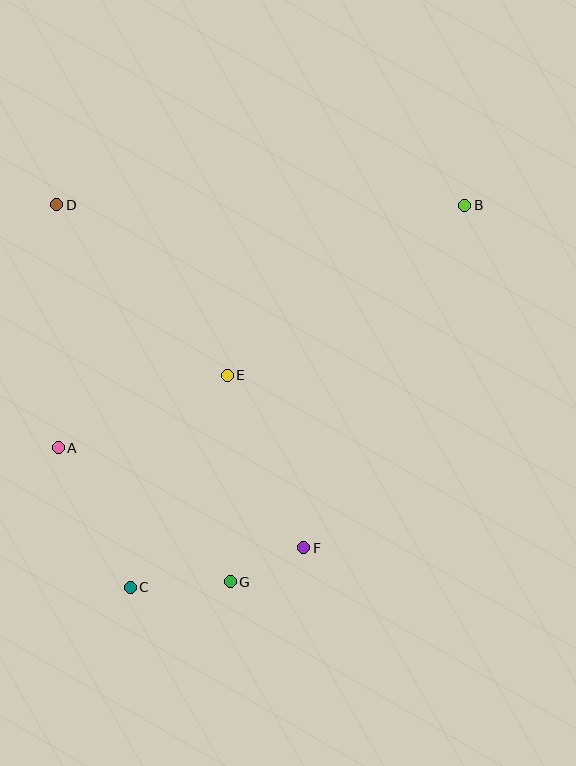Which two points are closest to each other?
Points F and G are closest to each other.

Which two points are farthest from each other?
Points B and C are farthest from each other.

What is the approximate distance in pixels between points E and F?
The distance between E and F is approximately 189 pixels.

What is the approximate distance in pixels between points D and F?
The distance between D and F is approximately 423 pixels.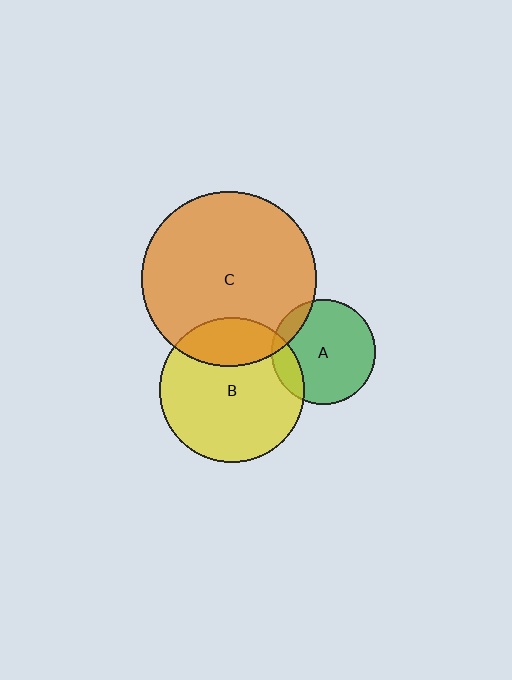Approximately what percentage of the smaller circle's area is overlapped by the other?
Approximately 10%.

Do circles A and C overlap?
Yes.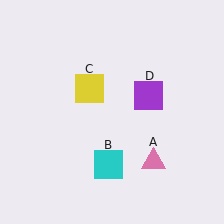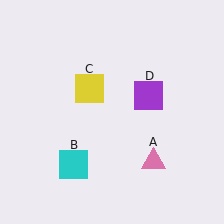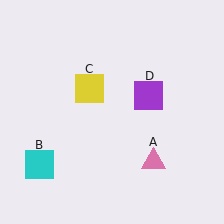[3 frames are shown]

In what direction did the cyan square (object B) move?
The cyan square (object B) moved left.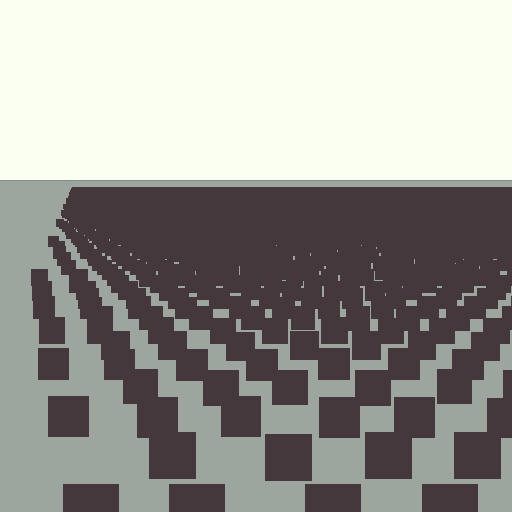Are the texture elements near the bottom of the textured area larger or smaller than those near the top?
Larger. Near the bottom, elements are closer to the viewer and appear at a bigger on-screen size.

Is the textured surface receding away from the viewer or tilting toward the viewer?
The surface is receding away from the viewer. Texture elements get smaller and denser toward the top.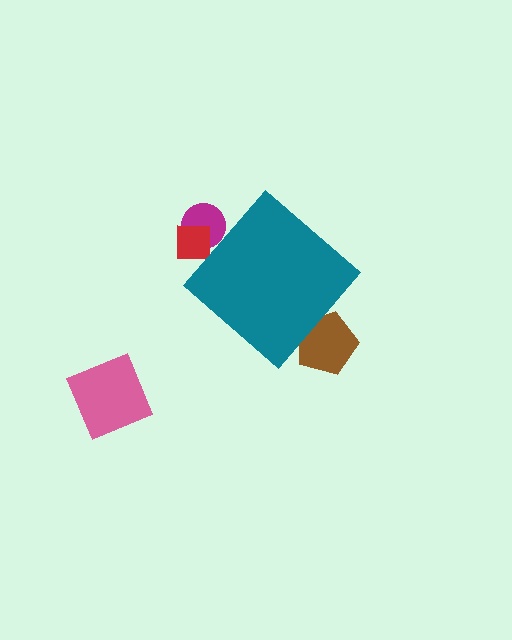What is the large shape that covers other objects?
A teal diamond.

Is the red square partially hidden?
Yes, the red square is partially hidden behind the teal diamond.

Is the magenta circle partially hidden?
Yes, the magenta circle is partially hidden behind the teal diamond.